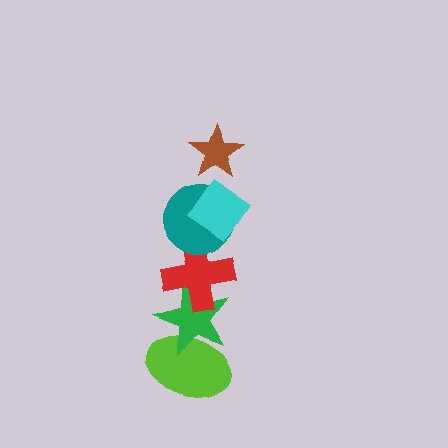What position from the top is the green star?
The green star is 5th from the top.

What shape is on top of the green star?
The red cross is on top of the green star.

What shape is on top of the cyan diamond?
The brown star is on top of the cyan diamond.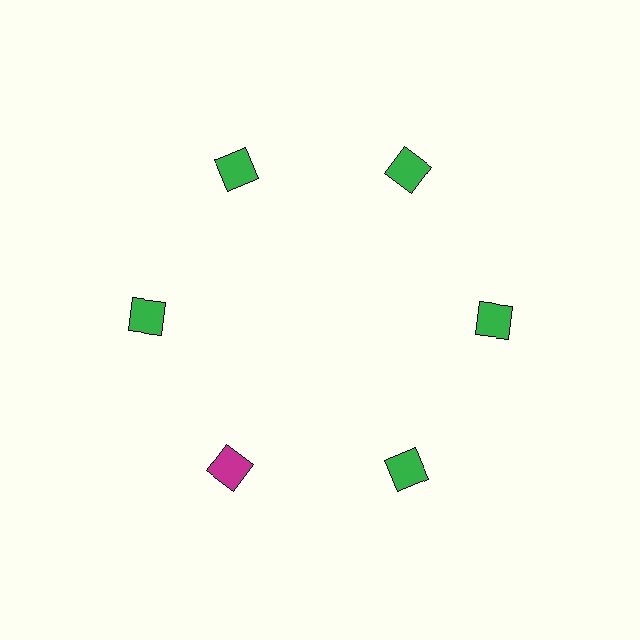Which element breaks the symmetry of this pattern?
The magenta diamond at roughly the 7 o'clock position breaks the symmetry. All other shapes are green diamonds.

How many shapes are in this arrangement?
There are 6 shapes arranged in a ring pattern.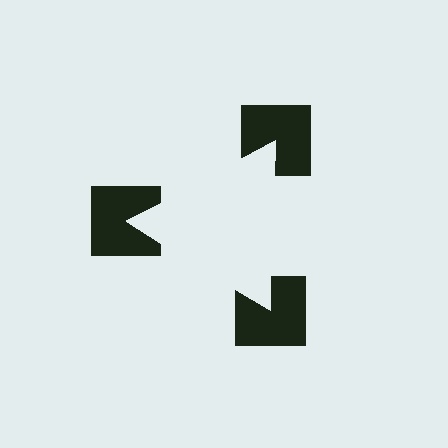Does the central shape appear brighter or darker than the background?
It typically appears slightly brighter than the background, even though no actual brightness change is drawn.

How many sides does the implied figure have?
3 sides.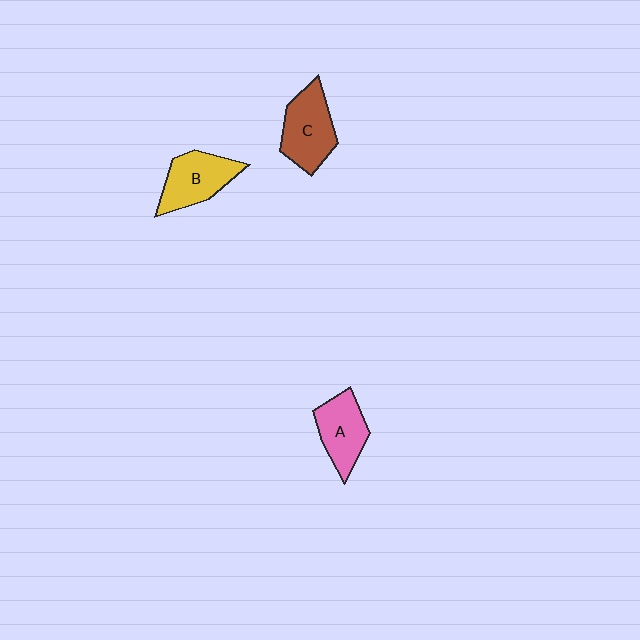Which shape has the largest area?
Shape C (brown).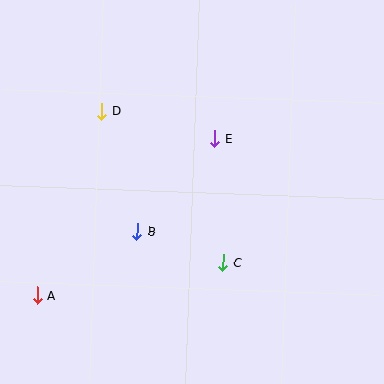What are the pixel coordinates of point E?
Point E is at (215, 138).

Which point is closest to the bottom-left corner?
Point A is closest to the bottom-left corner.